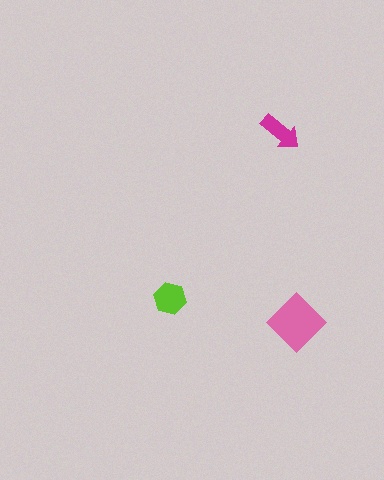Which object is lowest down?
The pink diamond is bottommost.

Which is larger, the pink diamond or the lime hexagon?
The pink diamond.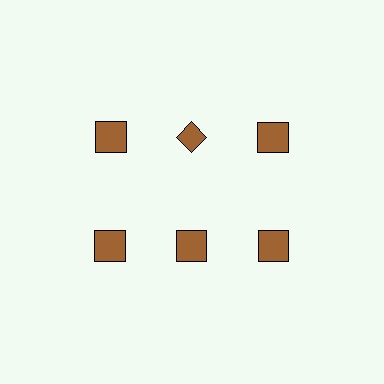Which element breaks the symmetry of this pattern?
The brown diamond in the top row, second from left column breaks the symmetry. All other shapes are brown squares.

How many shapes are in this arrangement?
There are 6 shapes arranged in a grid pattern.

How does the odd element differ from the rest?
It has a different shape: diamond instead of square.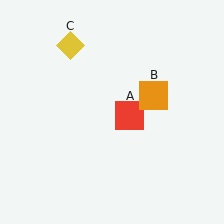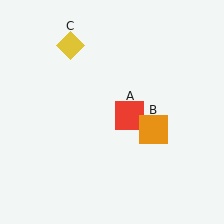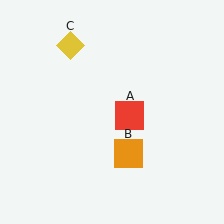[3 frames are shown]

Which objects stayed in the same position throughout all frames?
Red square (object A) and yellow diamond (object C) remained stationary.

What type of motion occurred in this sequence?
The orange square (object B) rotated clockwise around the center of the scene.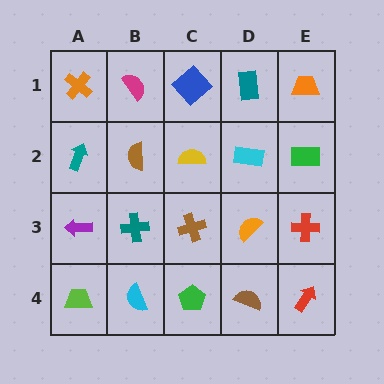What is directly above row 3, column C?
A yellow semicircle.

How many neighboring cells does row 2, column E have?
3.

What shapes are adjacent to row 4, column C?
A brown cross (row 3, column C), a cyan semicircle (row 4, column B), a brown semicircle (row 4, column D).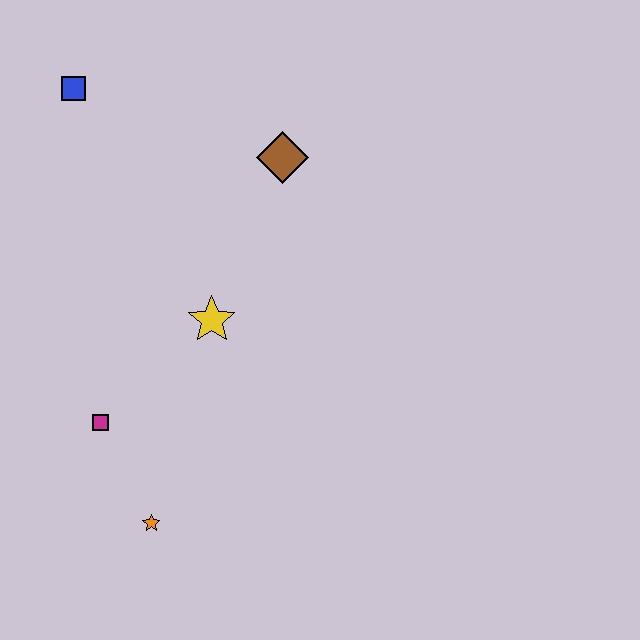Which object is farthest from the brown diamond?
The orange star is farthest from the brown diamond.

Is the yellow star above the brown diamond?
No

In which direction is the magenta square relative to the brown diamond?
The magenta square is below the brown diamond.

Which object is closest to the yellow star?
The magenta square is closest to the yellow star.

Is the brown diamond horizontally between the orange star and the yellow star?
No